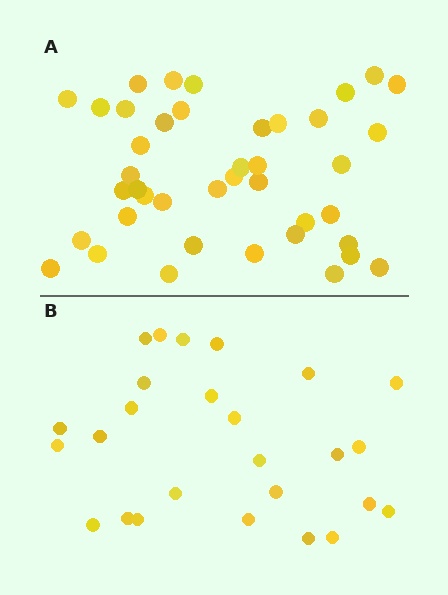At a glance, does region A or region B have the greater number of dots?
Region A (the top region) has more dots.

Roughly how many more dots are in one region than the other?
Region A has approximately 15 more dots than region B.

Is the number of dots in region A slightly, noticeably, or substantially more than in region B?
Region A has substantially more. The ratio is roughly 1.6 to 1.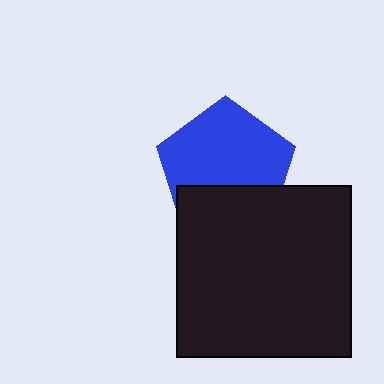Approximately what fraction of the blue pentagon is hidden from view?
Roughly 34% of the blue pentagon is hidden behind the black rectangle.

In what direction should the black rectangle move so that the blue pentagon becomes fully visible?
The black rectangle should move down. That is the shortest direction to clear the overlap and leave the blue pentagon fully visible.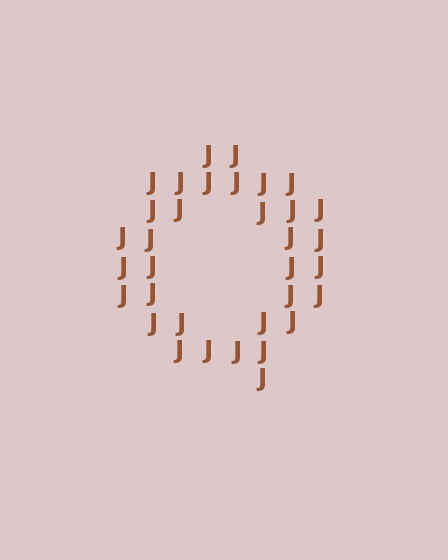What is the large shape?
The large shape is the letter Q.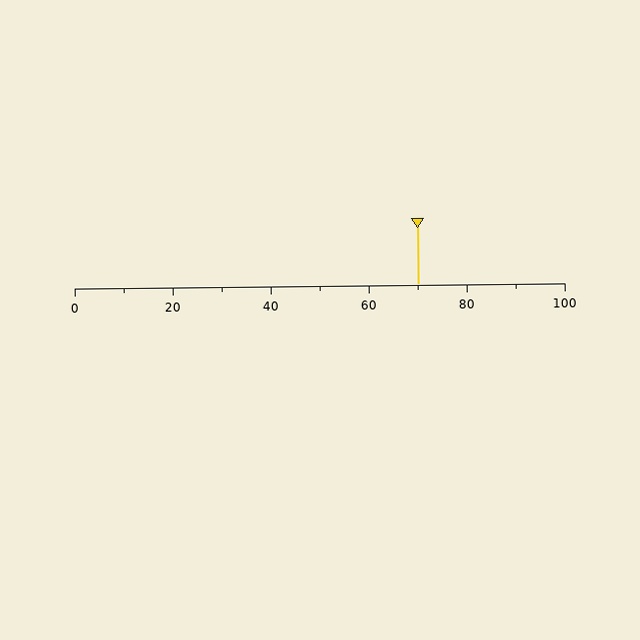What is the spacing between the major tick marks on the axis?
The major ticks are spaced 20 apart.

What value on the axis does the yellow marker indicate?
The marker indicates approximately 70.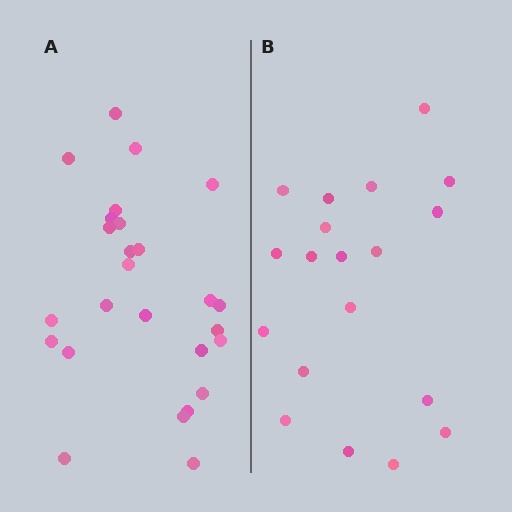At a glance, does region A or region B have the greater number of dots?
Region A (the left region) has more dots.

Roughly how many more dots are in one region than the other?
Region A has roughly 8 or so more dots than region B.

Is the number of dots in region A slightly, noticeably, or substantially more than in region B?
Region A has noticeably more, but not dramatically so. The ratio is roughly 1.4 to 1.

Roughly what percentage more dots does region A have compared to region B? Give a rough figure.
About 35% more.